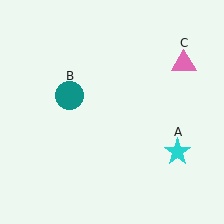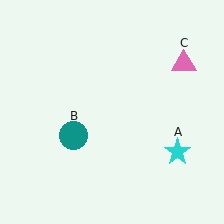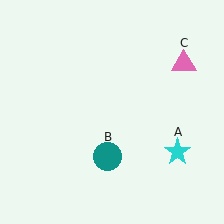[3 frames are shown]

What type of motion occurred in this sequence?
The teal circle (object B) rotated counterclockwise around the center of the scene.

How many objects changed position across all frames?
1 object changed position: teal circle (object B).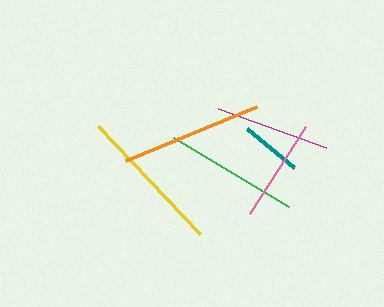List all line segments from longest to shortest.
From longest to shortest: yellow, orange, green, magenta, pink, teal.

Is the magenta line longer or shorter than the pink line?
The magenta line is longer than the pink line.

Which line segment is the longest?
The yellow line is the longest at approximately 148 pixels.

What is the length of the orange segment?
The orange segment is approximately 142 pixels long.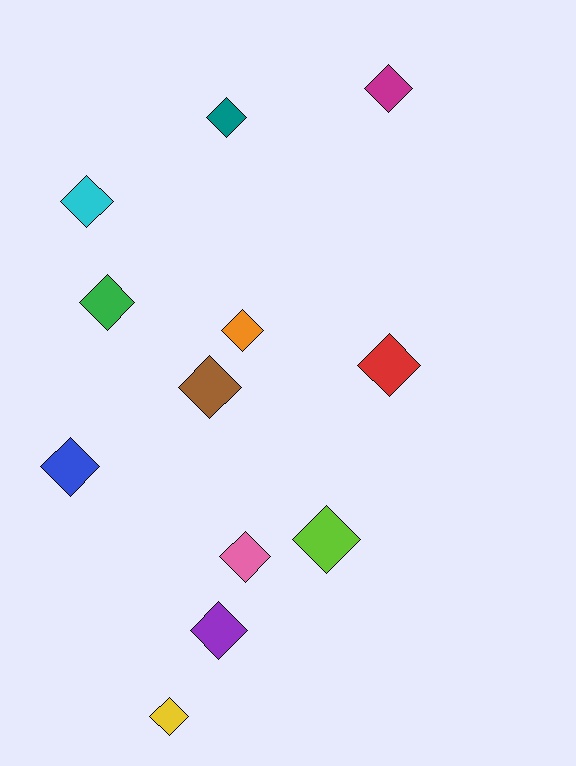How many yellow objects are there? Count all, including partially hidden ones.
There is 1 yellow object.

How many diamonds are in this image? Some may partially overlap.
There are 12 diamonds.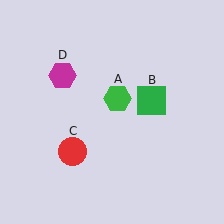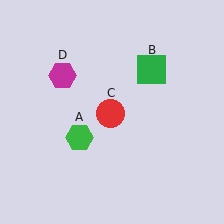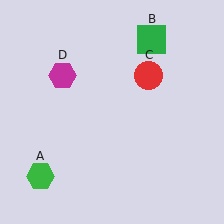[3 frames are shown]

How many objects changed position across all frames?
3 objects changed position: green hexagon (object A), green square (object B), red circle (object C).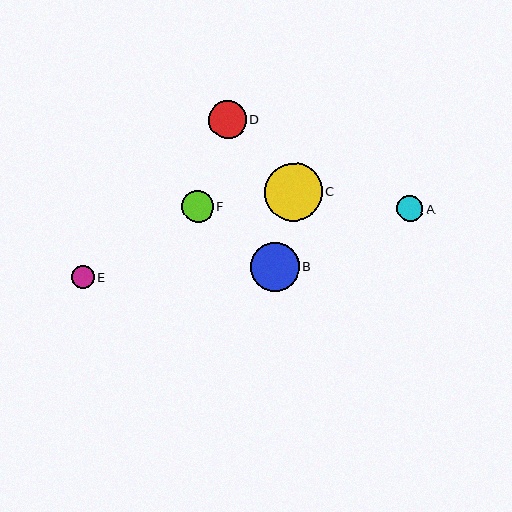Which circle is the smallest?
Circle E is the smallest with a size of approximately 23 pixels.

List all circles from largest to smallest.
From largest to smallest: C, B, D, F, A, E.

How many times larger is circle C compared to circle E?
Circle C is approximately 2.5 times the size of circle E.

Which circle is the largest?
Circle C is the largest with a size of approximately 58 pixels.